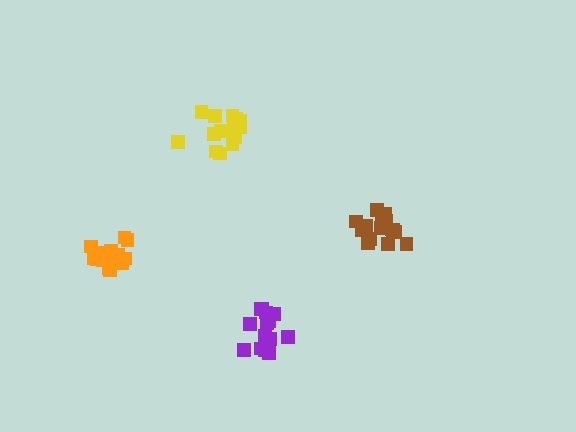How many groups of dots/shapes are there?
There are 4 groups.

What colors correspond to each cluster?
The clusters are colored: yellow, purple, brown, orange.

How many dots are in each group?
Group 1: 16 dots, Group 2: 16 dots, Group 3: 17 dots, Group 4: 19 dots (68 total).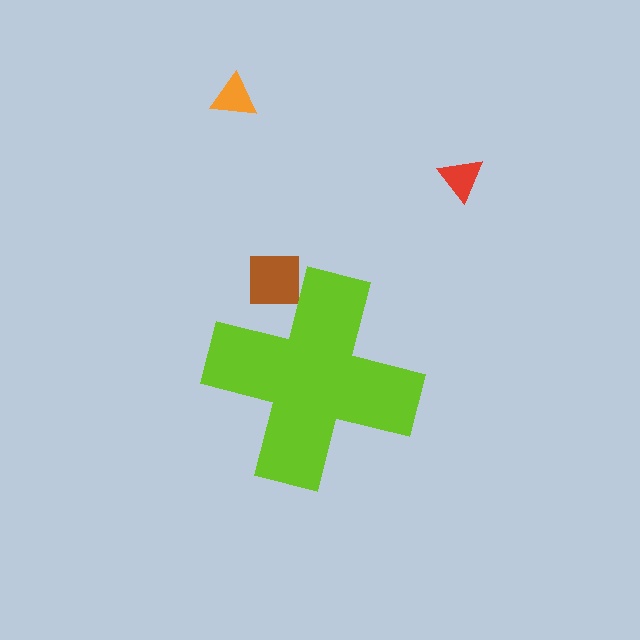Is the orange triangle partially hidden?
No, the orange triangle is fully visible.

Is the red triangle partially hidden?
No, the red triangle is fully visible.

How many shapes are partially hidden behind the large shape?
1 shape is partially hidden.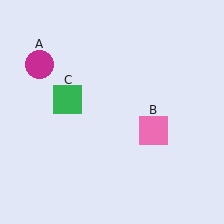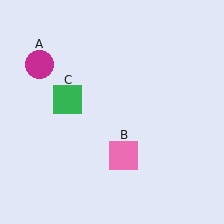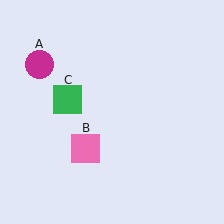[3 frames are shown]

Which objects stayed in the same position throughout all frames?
Magenta circle (object A) and green square (object C) remained stationary.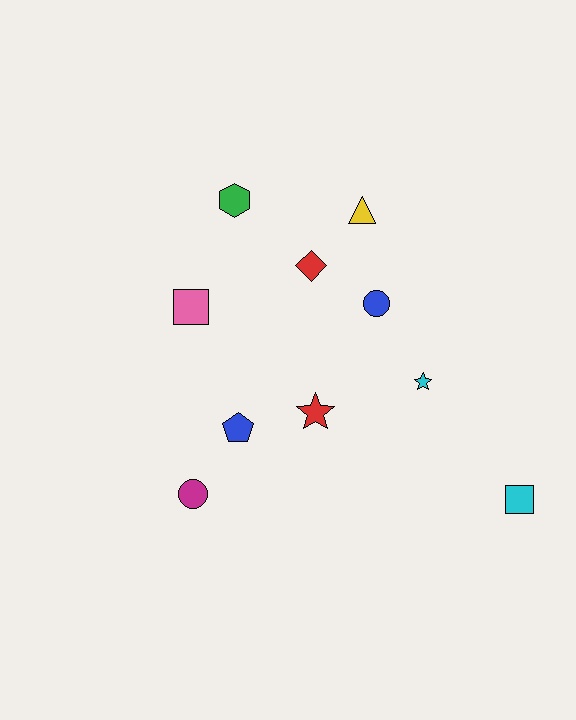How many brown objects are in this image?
There are no brown objects.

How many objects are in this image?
There are 10 objects.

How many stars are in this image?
There are 2 stars.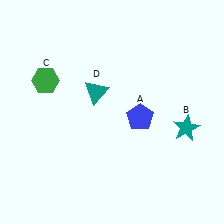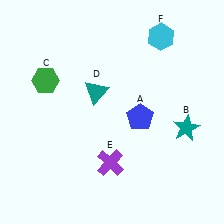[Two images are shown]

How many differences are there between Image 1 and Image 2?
There are 2 differences between the two images.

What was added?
A purple cross (E), a cyan hexagon (F) were added in Image 2.